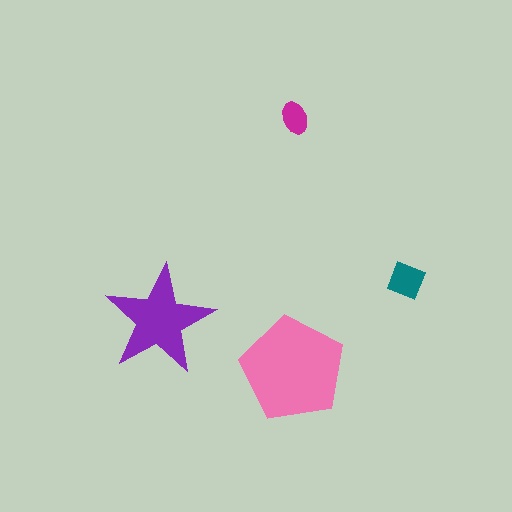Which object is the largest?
The pink pentagon.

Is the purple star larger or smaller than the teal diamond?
Larger.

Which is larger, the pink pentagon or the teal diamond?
The pink pentagon.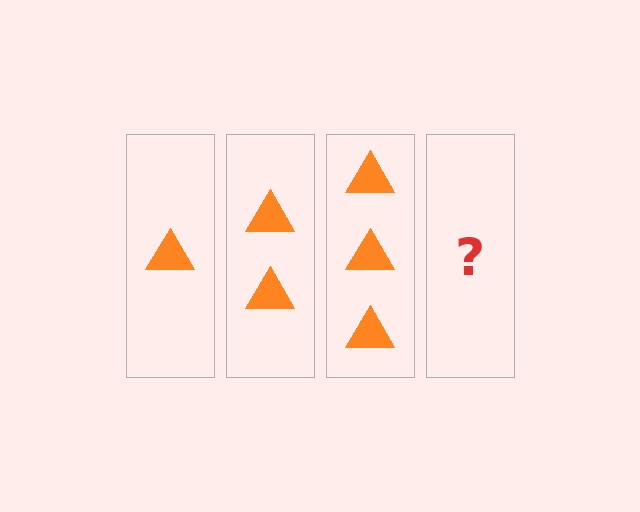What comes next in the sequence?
The next element should be 4 triangles.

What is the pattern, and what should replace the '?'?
The pattern is that each step adds one more triangle. The '?' should be 4 triangles.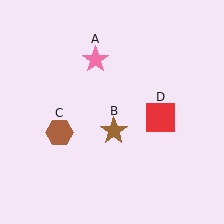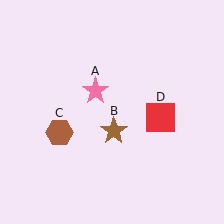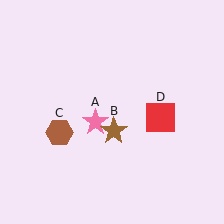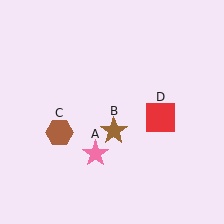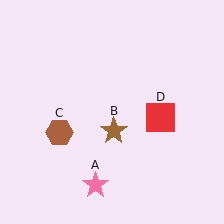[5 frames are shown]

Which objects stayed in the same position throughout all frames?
Brown star (object B) and brown hexagon (object C) and red square (object D) remained stationary.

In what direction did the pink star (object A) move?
The pink star (object A) moved down.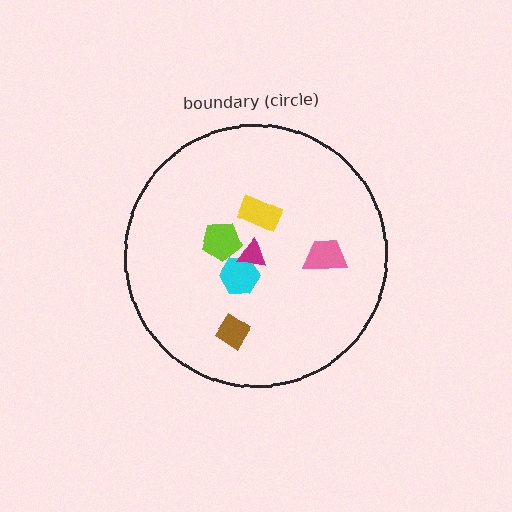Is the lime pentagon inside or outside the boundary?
Inside.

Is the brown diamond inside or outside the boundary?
Inside.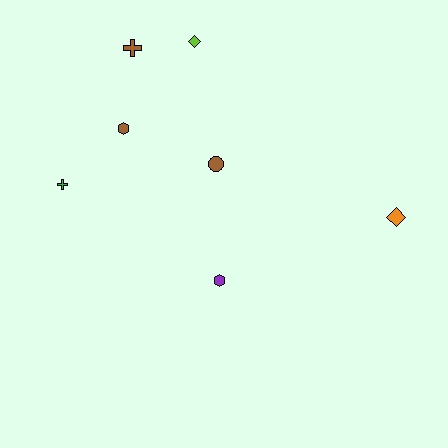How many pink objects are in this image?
There are no pink objects.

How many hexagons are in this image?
There are 2 hexagons.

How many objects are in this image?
There are 7 objects.